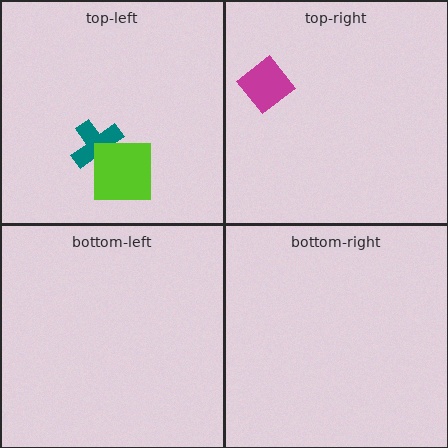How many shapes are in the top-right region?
1.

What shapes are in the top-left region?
The teal cross, the lime square.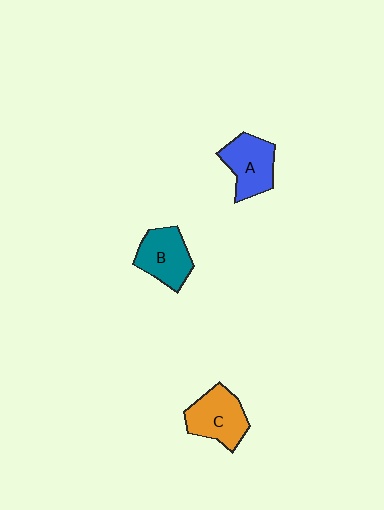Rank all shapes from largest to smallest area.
From largest to smallest: C (orange), A (blue), B (teal).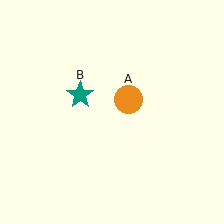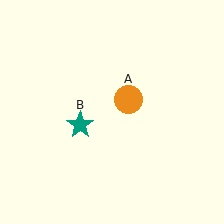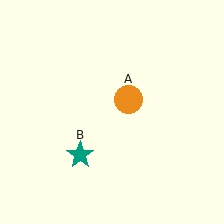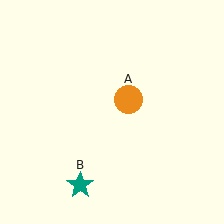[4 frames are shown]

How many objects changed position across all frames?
1 object changed position: teal star (object B).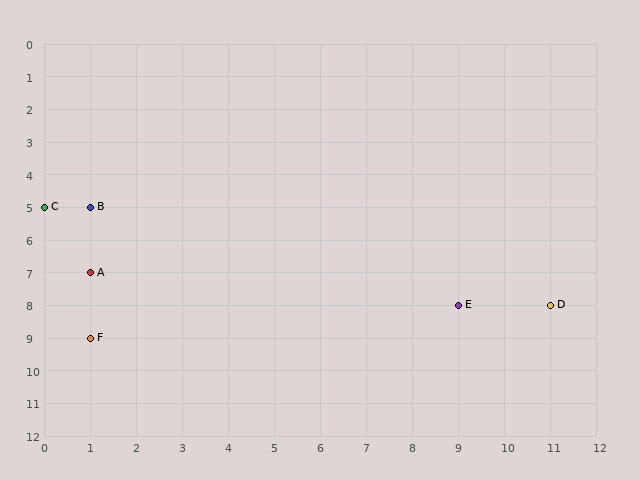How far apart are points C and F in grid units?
Points C and F are 1 column and 4 rows apart (about 4.1 grid units diagonally).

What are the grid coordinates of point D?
Point D is at grid coordinates (11, 8).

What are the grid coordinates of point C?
Point C is at grid coordinates (0, 5).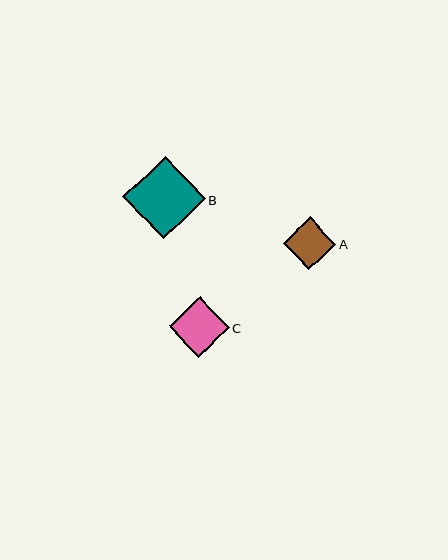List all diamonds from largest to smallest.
From largest to smallest: B, C, A.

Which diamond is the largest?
Diamond B is the largest with a size of approximately 83 pixels.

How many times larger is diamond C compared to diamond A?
Diamond C is approximately 1.1 times the size of diamond A.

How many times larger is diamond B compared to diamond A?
Diamond B is approximately 1.6 times the size of diamond A.